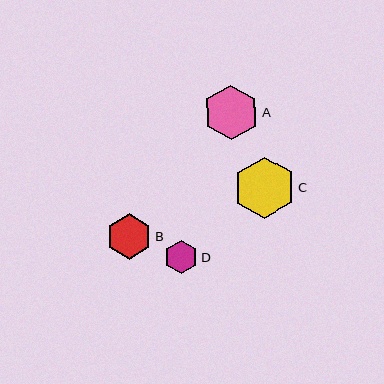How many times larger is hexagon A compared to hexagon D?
Hexagon A is approximately 1.7 times the size of hexagon D.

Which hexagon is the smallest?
Hexagon D is the smallest with a size of approximately 33 pixels.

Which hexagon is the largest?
Hexagon C is the largest with a size of approximately 62 pixels.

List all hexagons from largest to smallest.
From largest to smallest: C, A, B, D.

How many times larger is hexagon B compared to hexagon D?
Hexagon B is approximately 1.4 times the size of hexagon D.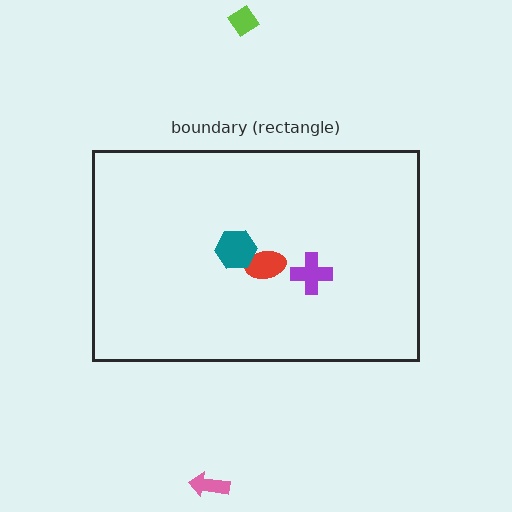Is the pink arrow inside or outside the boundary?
Outside.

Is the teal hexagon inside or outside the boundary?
Inside.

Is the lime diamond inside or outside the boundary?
Outside.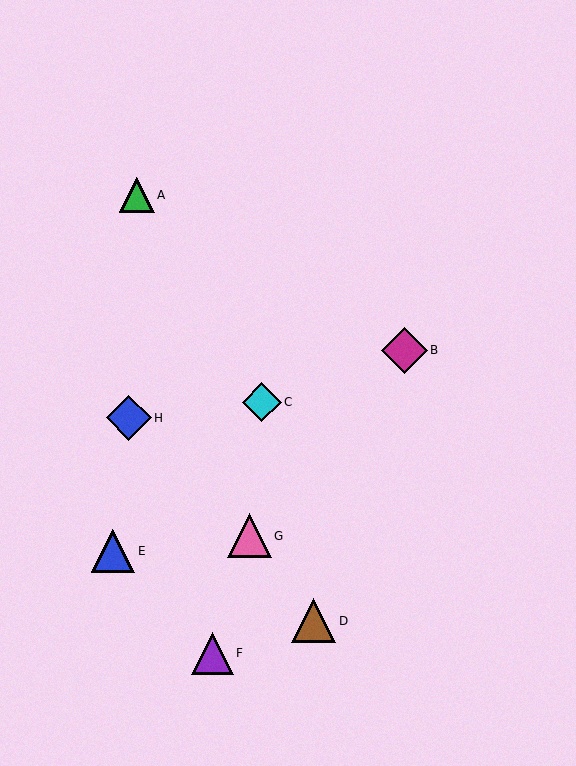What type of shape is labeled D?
Shape D is a brown triangle.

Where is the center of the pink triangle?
The center of the pink triangle is at (249, 536).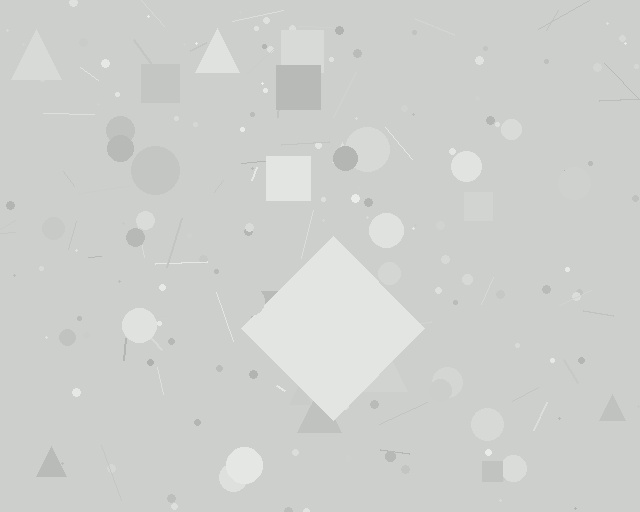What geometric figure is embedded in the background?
A diamond is embedded in the background.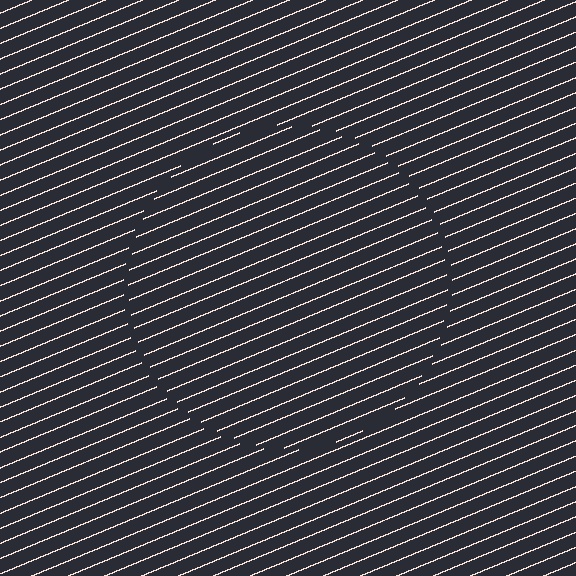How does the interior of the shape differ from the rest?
The interior of the shape contains the same grating, shifted by half a period — the contour is defined by the phase discontinuity where line-ends from the inner and outer gratings abut.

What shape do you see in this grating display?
An illusory circle. The interior of the shape contains the same grating, shifted by half a period — the contour is defined by the phase discontinuity where line-ends from the inner and outer gratings abut.